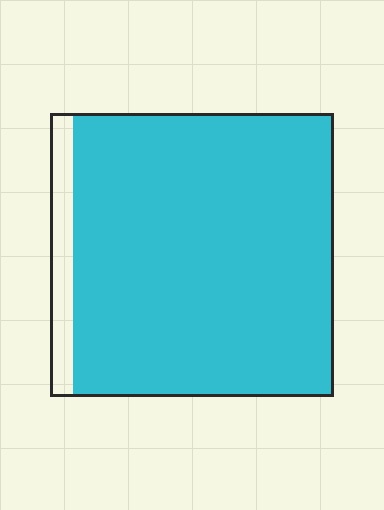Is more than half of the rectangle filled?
Yes.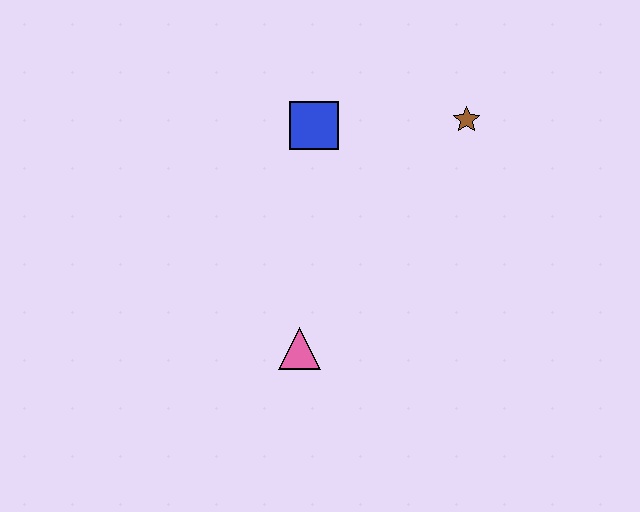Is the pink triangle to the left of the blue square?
Yes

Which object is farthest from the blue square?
The pink triangle is farthest from the blue square.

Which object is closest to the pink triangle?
The blue square is closest to the pink triangle.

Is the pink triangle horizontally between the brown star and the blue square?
No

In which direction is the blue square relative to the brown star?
The blue square is to the left of the brown star.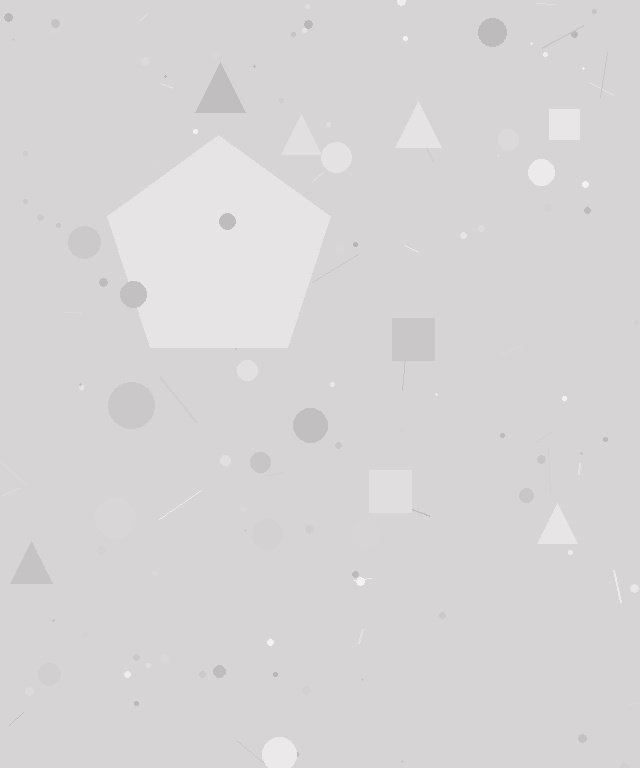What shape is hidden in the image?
A pentagon is hidden in the image.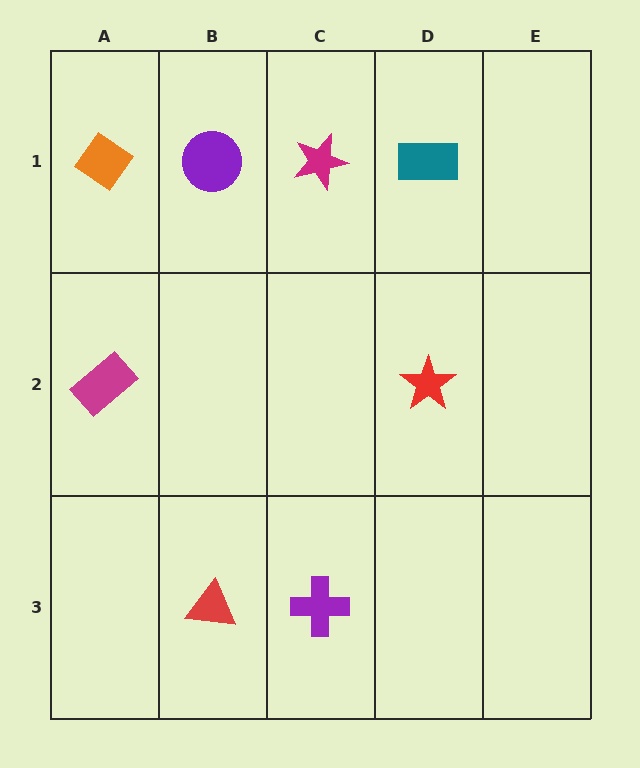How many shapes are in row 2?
2 shapes.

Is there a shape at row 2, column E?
No, that cell is empty.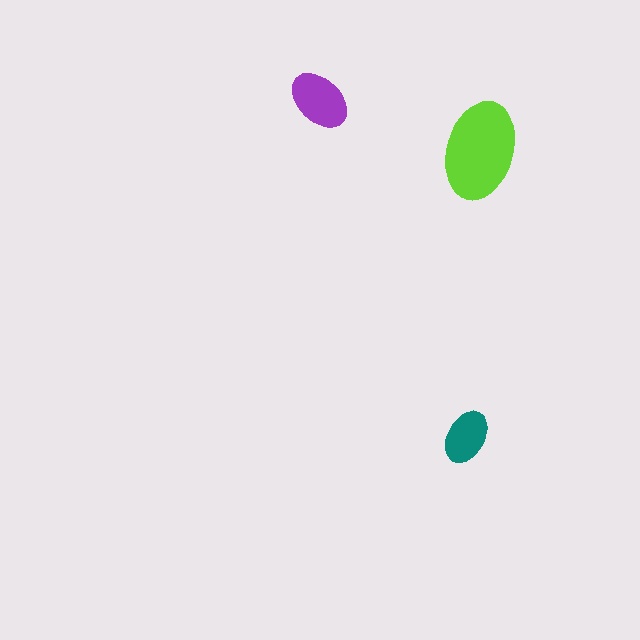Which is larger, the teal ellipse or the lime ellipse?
The lime one.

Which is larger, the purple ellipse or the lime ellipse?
The lime one.